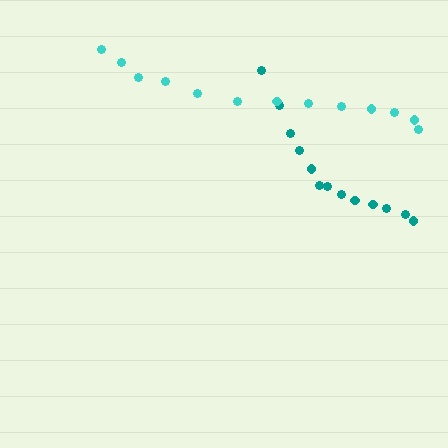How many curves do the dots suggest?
There are 2 distinct paths.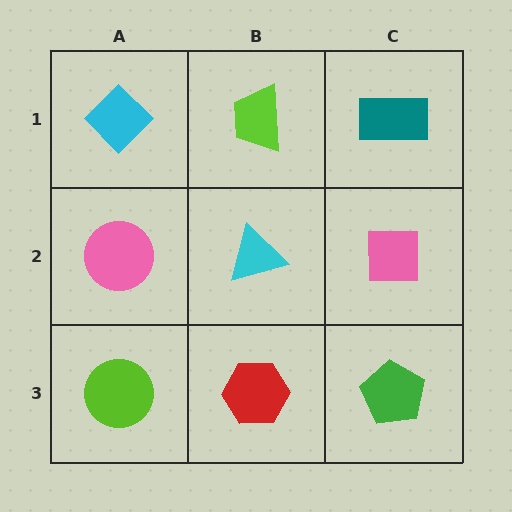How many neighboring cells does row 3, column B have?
3.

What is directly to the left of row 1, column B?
A cyan diamond.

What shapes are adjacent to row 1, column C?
A pink square (row 2, column C), a lime trapezoid (row 1, column B).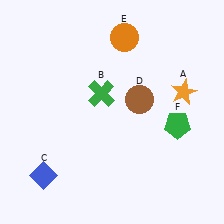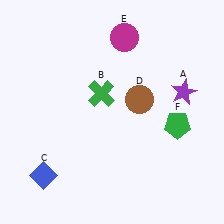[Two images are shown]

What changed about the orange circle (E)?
In Image 1, E is orange. In Image 2, it changed to magenta.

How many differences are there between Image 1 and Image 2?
There are 2 differences between the two images.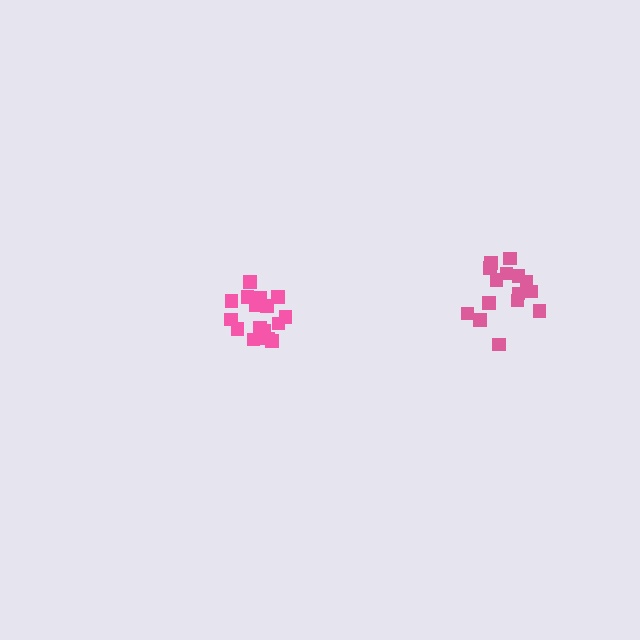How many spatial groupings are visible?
There are 2 spatial groupings.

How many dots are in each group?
Group 1: 18 dots, Group 2: 15 dots (33 total).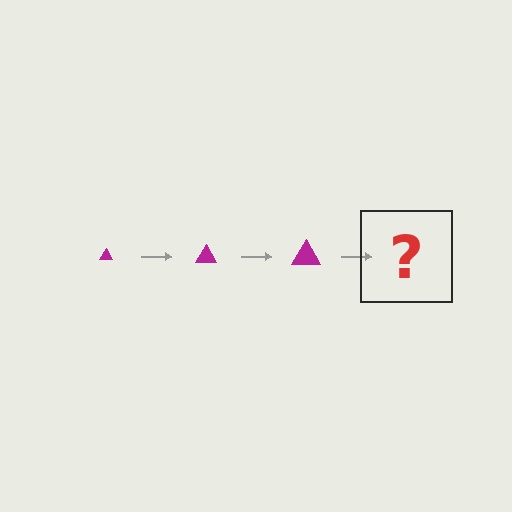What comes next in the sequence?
The next element should be a magenta triangle, larger than the previous one.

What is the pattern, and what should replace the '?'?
The pattern is that the triangle gets progressively larger each step. The '?' should be a magenta triangle, larger than the previous one.